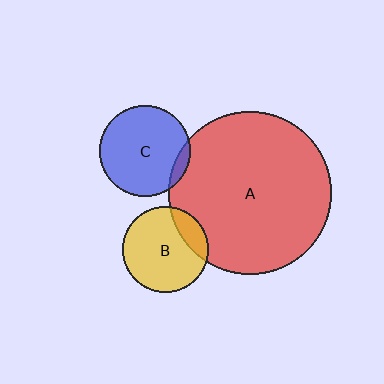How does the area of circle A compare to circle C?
Approximately 3.2 times.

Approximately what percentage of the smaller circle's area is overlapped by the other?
Approximately 10%.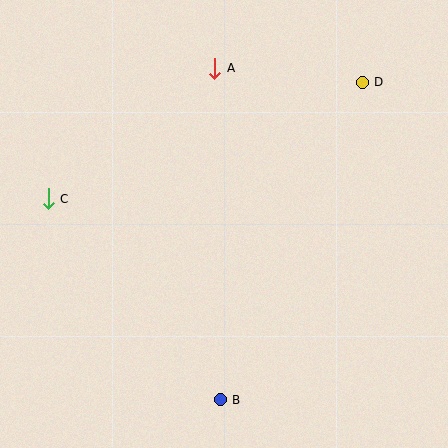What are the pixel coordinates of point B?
Point B is at (220, 400).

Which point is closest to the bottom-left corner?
Point B is closest to the bottom-left corner.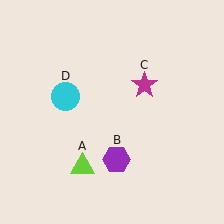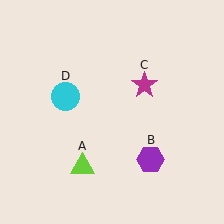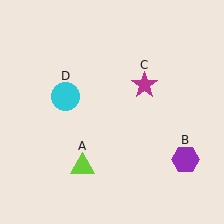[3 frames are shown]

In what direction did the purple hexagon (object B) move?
The purple hexagon (object B) moved right.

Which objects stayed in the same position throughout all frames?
Lime triangle (object A) and magenta star (object C) and cyan circle (object D) remained stationary.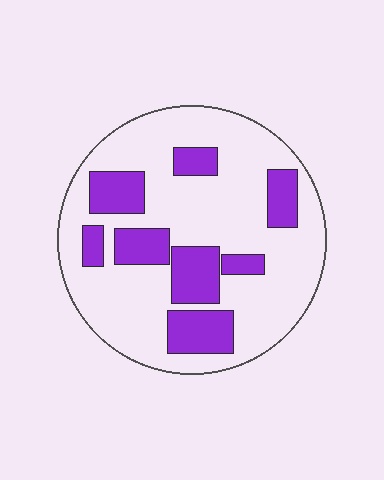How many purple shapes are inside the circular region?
8.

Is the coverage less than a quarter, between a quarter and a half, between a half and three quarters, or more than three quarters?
Between a quarter and a half.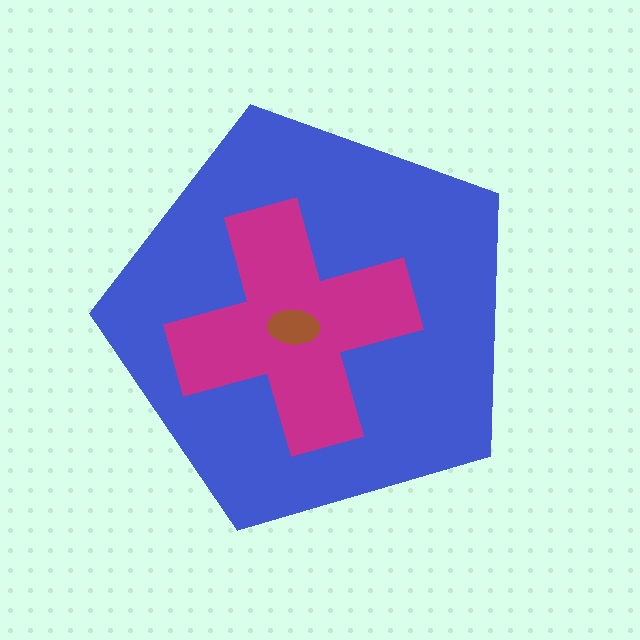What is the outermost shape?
The blue pentagon.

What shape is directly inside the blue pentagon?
The magenta cross.